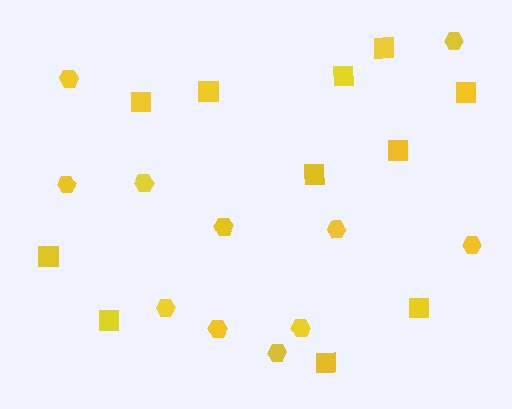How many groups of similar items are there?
There are 2 groups: one group of hexagons (11) and one group of squares (11).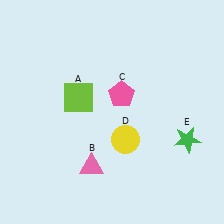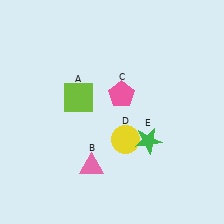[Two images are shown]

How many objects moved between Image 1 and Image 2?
1 object moved between the two images.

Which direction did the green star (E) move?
The green star (E) moved left.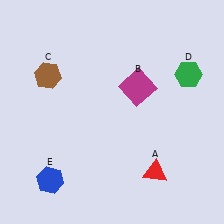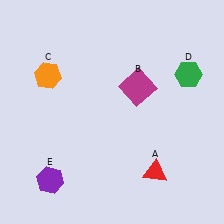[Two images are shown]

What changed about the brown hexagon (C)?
In Image 1, C is brown. In Image 2, it changed to orange.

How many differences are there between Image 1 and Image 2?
There are 2 differences between the two images.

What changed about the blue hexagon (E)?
In Image 1, E is blue. In Image 2, it changed to purple.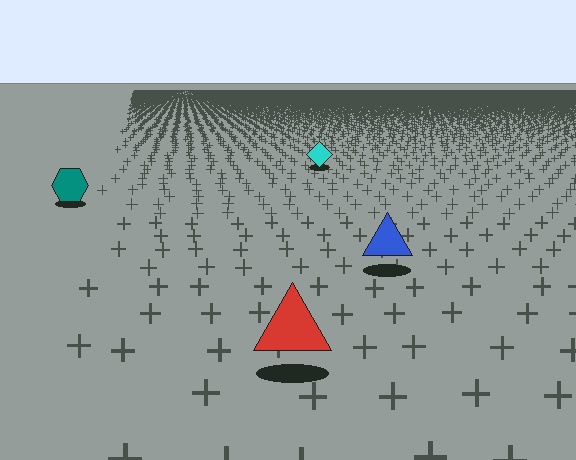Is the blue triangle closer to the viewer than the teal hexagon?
Yes. The blue triangle is closer — you can tell from the texture gradient: the ground texture is coarser near it.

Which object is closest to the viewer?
The red triangle is closest. The texture marks near it are larger and more spread out.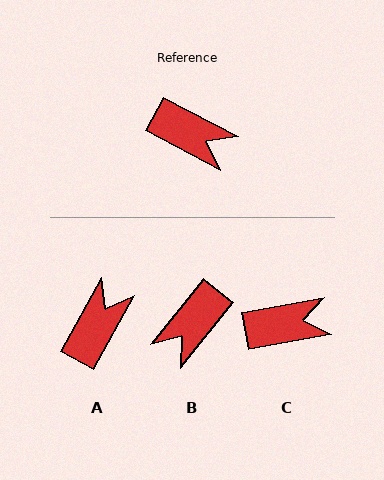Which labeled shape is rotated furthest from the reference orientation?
B, about 102 degrees away.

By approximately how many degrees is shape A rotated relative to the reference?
Approximately 89 degrees counter-clockwise.